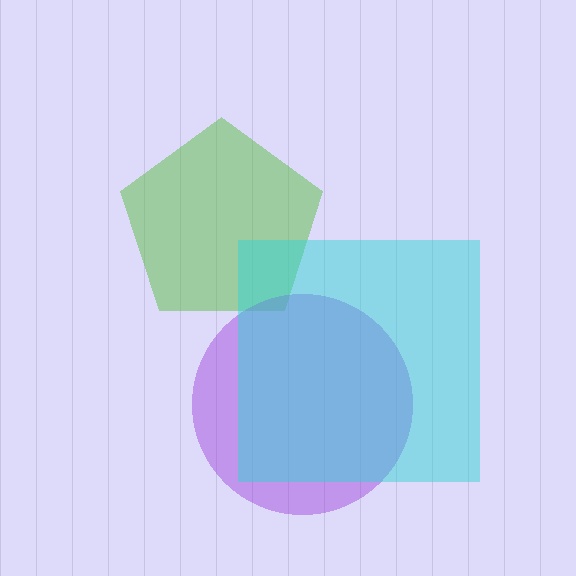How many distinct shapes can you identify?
There are 3 distinct shapes: a lime pentagon, a purple circle, a cyan square.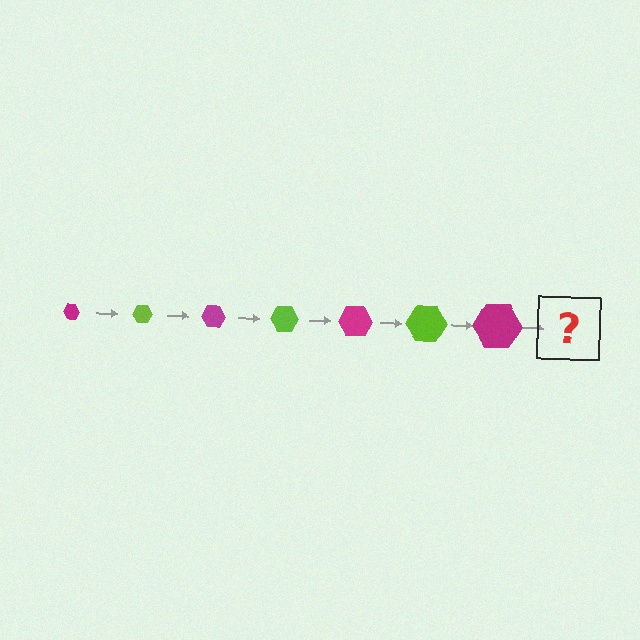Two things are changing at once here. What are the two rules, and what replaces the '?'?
The two rules are that the hexagon grows larger each step and the color cycles through magenta and lime. The '?' should be a lime hexagon, larger than the previous one.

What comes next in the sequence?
The next element should be a lime hexagon, larger than the previous one.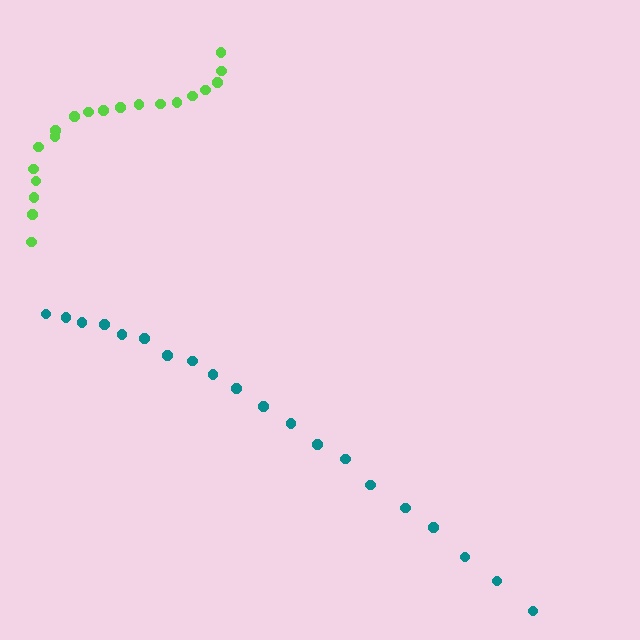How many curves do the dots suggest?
There are 2 distinct paths.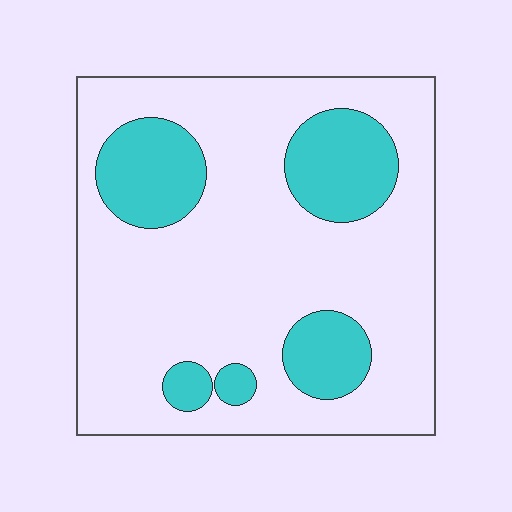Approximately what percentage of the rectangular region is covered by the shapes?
Approximately 25%.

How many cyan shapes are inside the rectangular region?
5.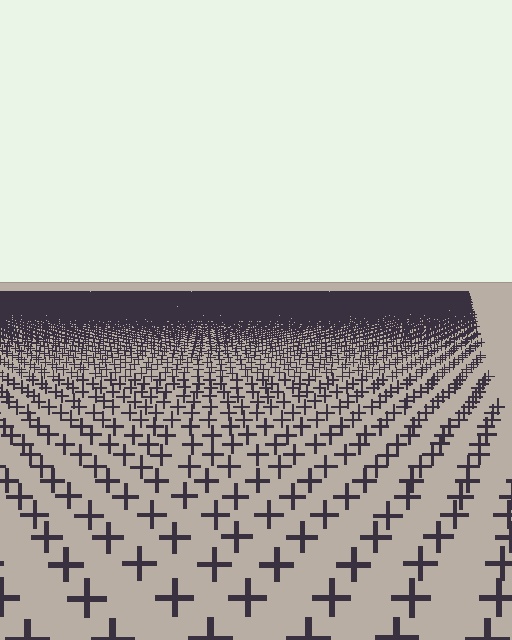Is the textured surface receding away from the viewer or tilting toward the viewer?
The surface is receding away from the viewer. Texture elements get smaller and denser toward the top.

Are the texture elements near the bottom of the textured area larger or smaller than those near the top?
Larger. Near the bottom, elements are closer to the viewer and appear at a bigger on-screen size.